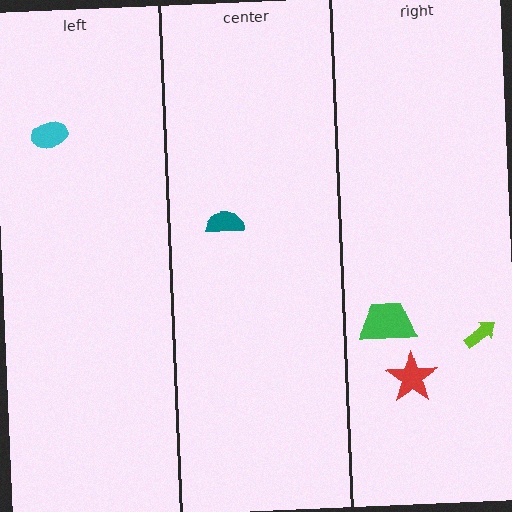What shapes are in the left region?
The cyan ellipse.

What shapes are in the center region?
The teal semicircle.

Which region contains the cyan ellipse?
The left region.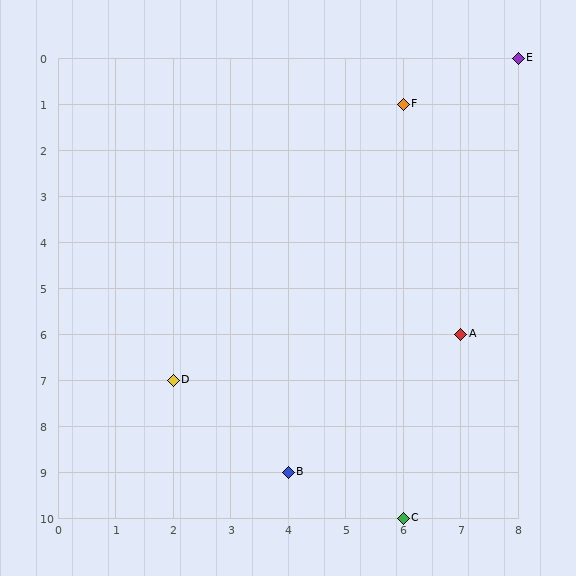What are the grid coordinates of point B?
Point B is at grid coordinates (4, 9).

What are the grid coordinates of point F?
Point F is at grid coordinates (6, 1).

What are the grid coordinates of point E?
Point E is at grid coordinates (8, 0).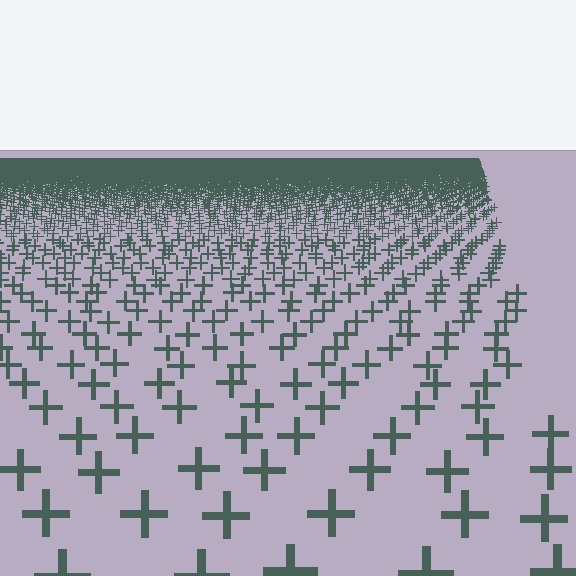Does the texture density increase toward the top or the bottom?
Density increases toward the top.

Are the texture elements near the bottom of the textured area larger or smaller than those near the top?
Larger. Near the bottom, elements are closer to the viewer and appear at a bigger on-screen size.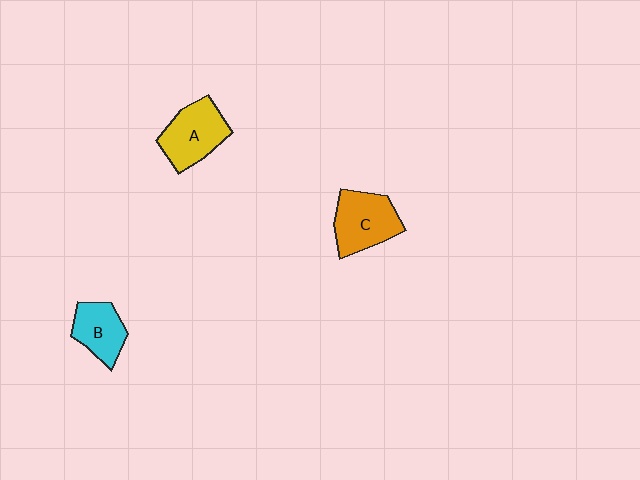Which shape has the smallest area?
Shape B (cyan).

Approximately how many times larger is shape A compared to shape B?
Approximately 1.3 times.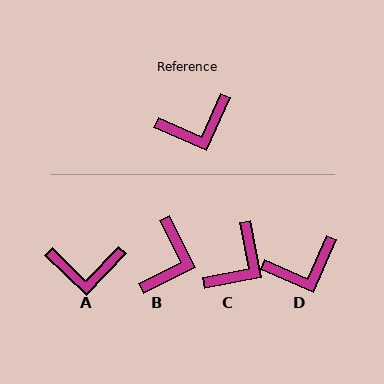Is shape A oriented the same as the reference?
No, it is off by about 21 degrees.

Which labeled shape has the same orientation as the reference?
D.